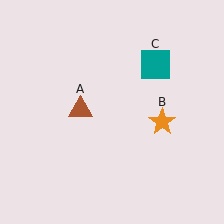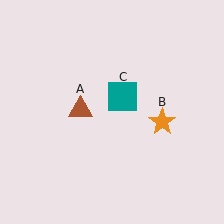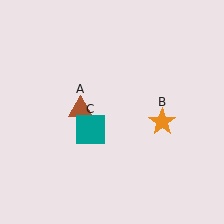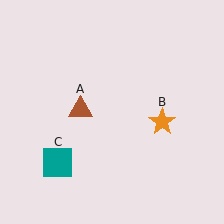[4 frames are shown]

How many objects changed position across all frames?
1 object changed position: teal square (object C).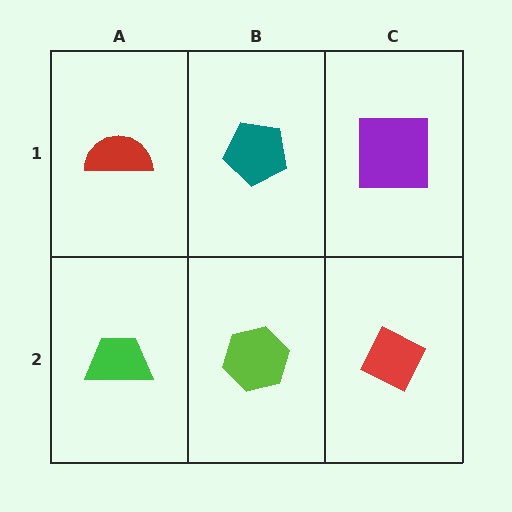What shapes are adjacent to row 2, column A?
A red semicircle (row 1, column A), a lime hexagon (row 2, column B).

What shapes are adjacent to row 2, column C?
A purple square (row 1, column C), a lime hexagon (row 2, column B).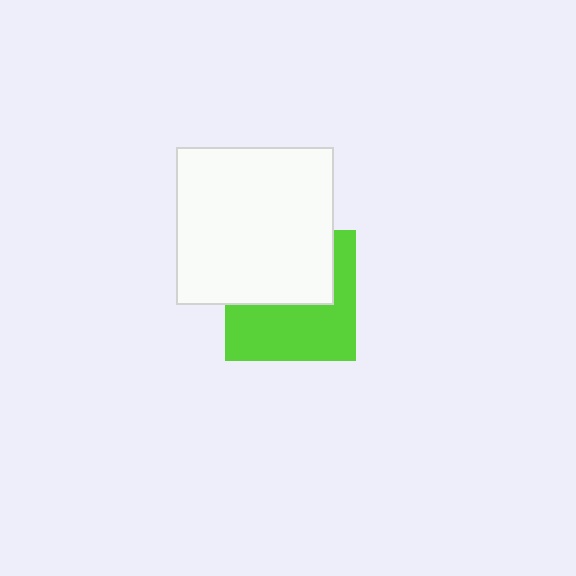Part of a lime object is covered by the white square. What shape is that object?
It is a square.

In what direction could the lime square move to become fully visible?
The lime square could move down. That would shift it out from behind the white square entirely.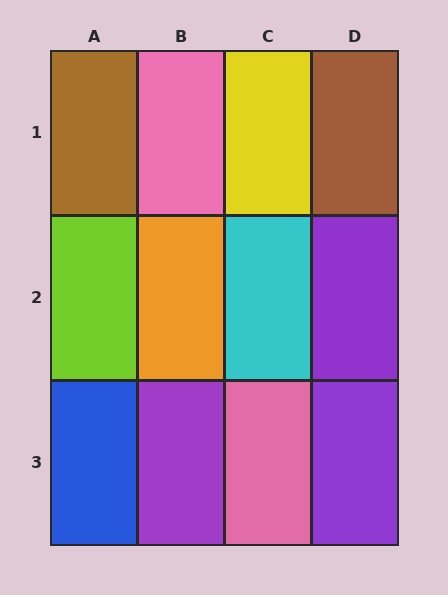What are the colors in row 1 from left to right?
Brown, pink, yellow, brown.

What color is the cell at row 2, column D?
Purple.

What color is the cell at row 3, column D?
Purple.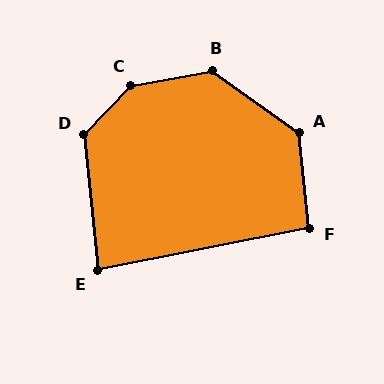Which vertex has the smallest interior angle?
E, at approximately 85 degrees.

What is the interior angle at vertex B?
Approximately 134 degrees (obtuse).